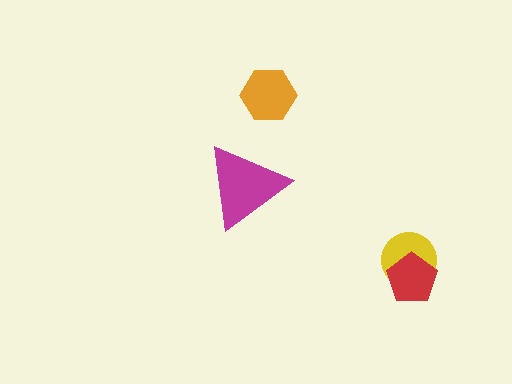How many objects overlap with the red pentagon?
1 object overlaps with the red pentagon.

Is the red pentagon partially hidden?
No, no other shape covers it.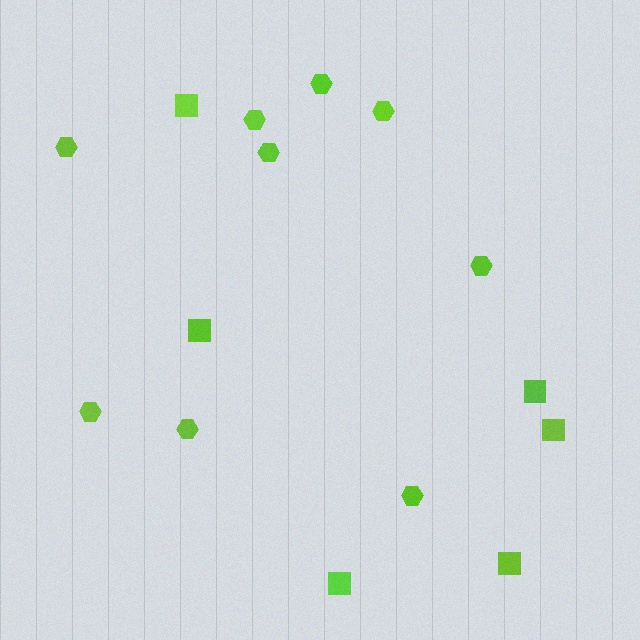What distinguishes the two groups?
There are 2 groups: one group of hexagons (9) and one group of squares (6).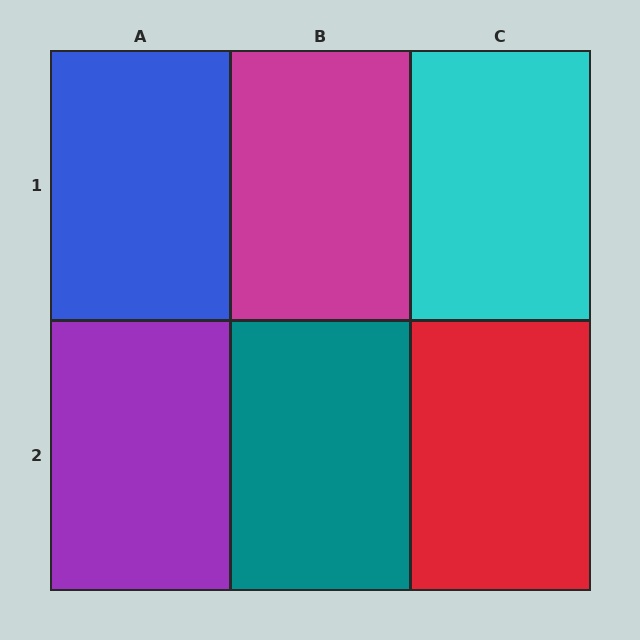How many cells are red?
1 cell is red.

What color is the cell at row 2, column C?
Red.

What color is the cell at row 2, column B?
Teal.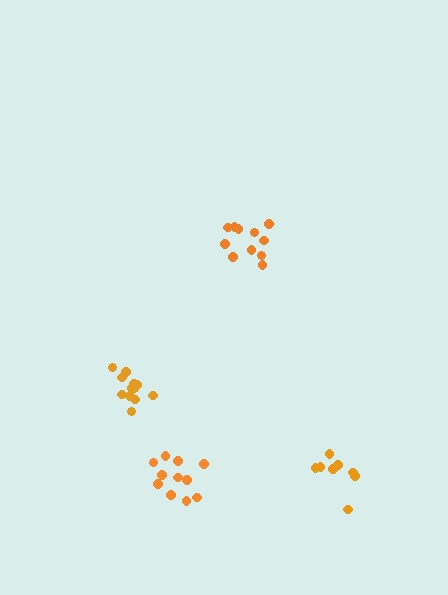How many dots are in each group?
Group 1: 13 dots, Group 2: 11 dots, Group 3: 11 dots, Group 4: 8 dots (43 total).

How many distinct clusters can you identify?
There are 4 distinct clusters.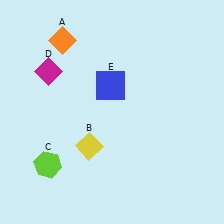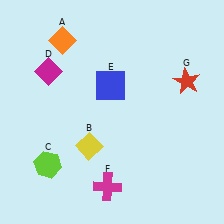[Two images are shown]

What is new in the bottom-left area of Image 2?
A magenta cross (F) was added in the bottom-left area of Image 2.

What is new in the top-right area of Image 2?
A red star (G) was added in the top-right area of Image 2.